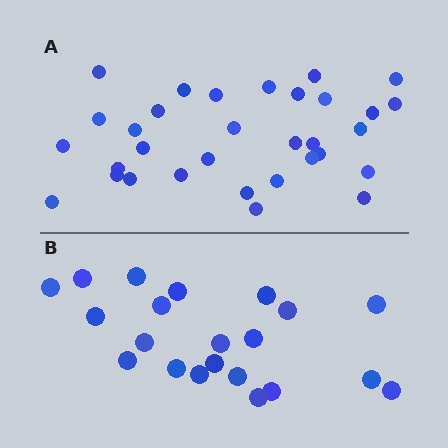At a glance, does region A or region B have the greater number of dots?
Region A (the top region) has more dots.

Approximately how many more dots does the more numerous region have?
Region A has roughly 12 or so more dots than region B.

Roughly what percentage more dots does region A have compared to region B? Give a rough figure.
About 50% more.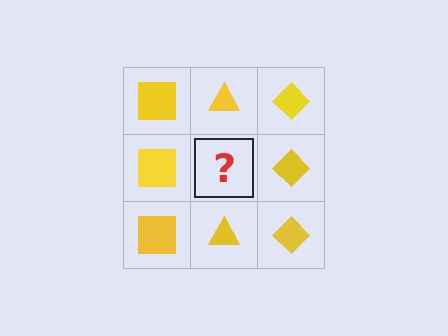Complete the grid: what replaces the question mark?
The question mark should be replaced with a yellow triangle.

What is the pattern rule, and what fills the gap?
The rule is that each column has a consistent shape. The gap should be filled with a yellow triangle.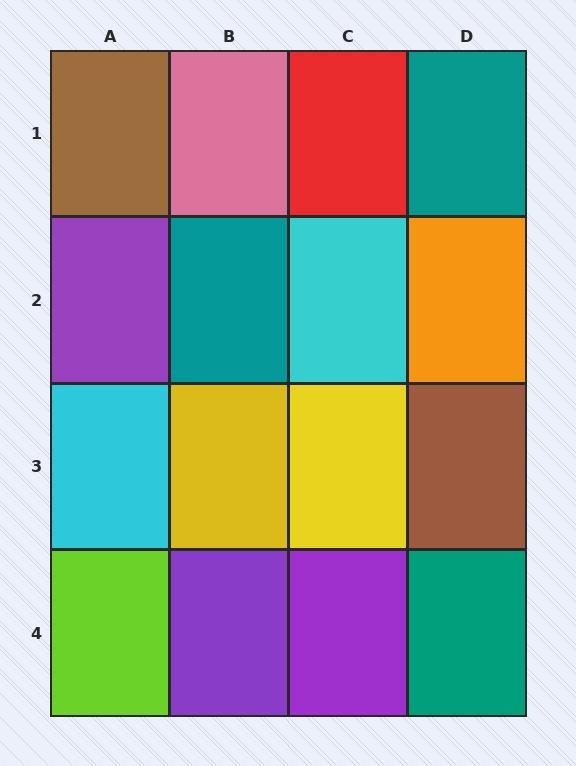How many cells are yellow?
2 cells are yellow.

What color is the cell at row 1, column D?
Teal.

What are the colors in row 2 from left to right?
Purple, teal, cyan, orange.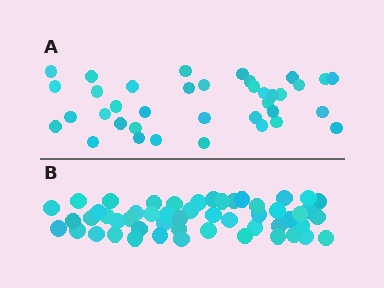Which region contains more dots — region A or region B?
Region B (the bottom region) has more dots.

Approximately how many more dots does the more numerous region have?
Region B has approximately 15 more dots than region A.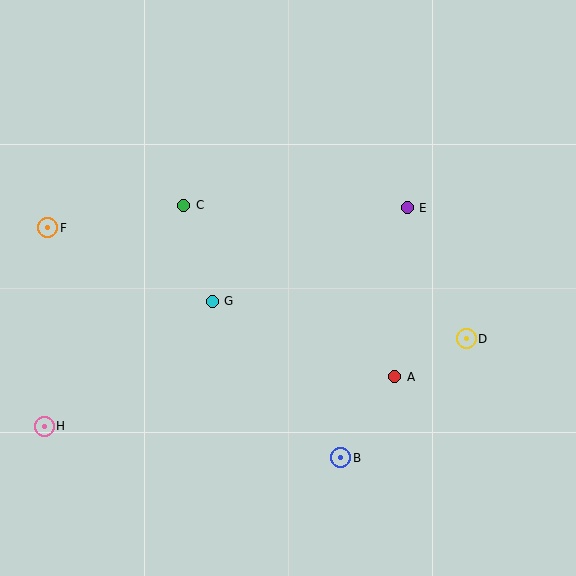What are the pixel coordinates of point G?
Point G is at (212, 301).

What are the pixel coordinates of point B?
Point B is at (341, 458).